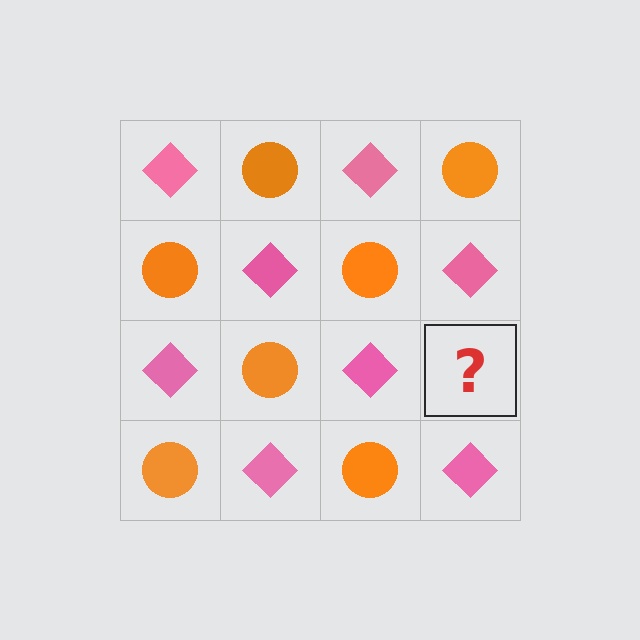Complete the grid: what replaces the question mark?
The question mark should be replaced with an orange circle.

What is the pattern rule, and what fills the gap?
The rule is that it alternates pink diamond and orange circle in a checkerboard pattern. The gap should be filled with an orange circle.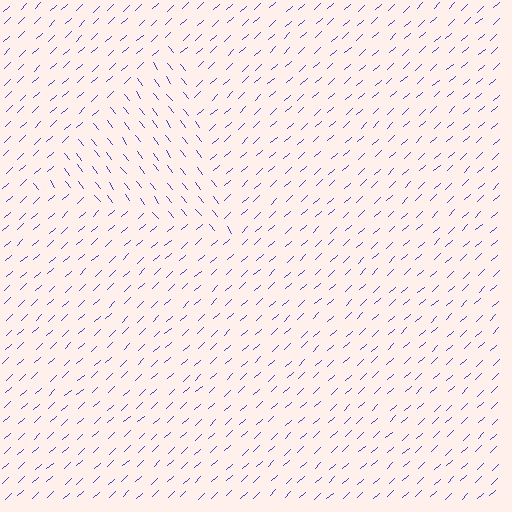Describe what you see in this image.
The image is filled with small blue line segments. A triangle region in the image has lines oriented differently from the surrounding lines, creating a visible texture boundary.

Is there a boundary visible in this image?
Yes, there is a texture boundary formed by a change in line orientation.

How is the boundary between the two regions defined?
The boundary is defined purely by a change in line orientation (approximately 85 degrees difference). All lines are the same color and thickness.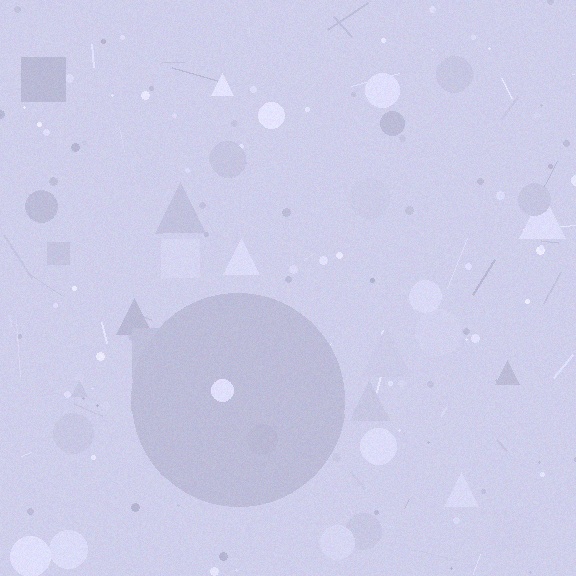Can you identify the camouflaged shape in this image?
The camouflaged shape is a circle.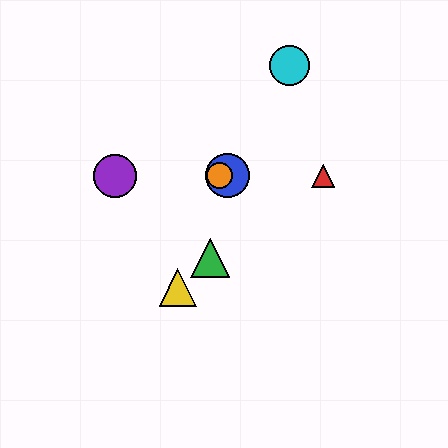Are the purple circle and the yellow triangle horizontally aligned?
No, the purple circle is at y≈176 and the yellow triangle is at y≈288.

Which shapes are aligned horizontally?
The red triangle, the blue circle, the purple circle, the orange circle are aligned horizontally.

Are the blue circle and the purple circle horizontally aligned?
Yes, both are at y≈176.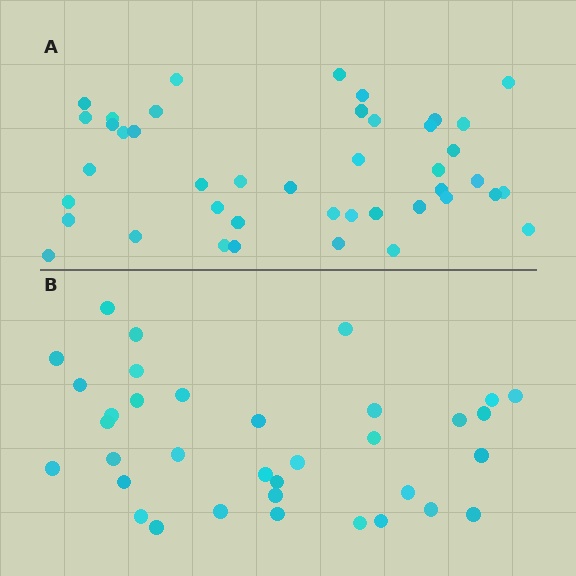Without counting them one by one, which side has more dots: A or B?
Region A (the top region) has more dots.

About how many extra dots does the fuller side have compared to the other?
Region A has roughly 8 or so more dots than region B.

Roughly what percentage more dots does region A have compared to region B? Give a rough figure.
About 25% more.